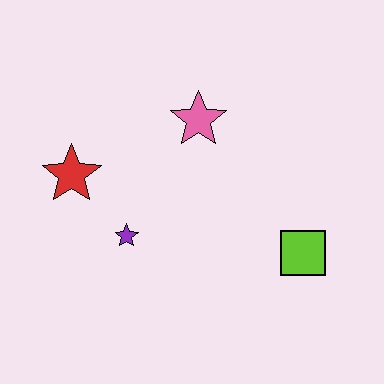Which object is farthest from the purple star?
The lime square is farthest from the purple star.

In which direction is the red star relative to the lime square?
The red star is to the left of the lime square.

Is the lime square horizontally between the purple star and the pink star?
No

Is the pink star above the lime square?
Yes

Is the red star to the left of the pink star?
Yes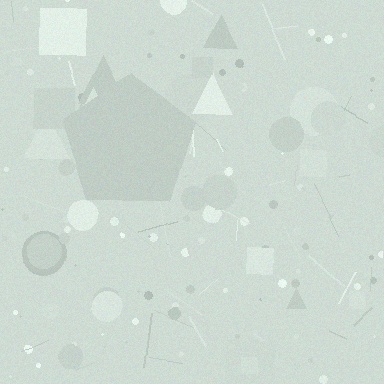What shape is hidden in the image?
A pentagon is hidden in the image.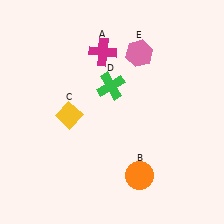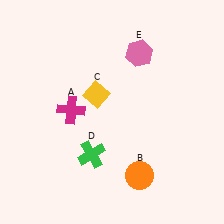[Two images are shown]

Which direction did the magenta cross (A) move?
The magenta cross (A) moved down.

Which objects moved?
The objects that moved are: the magenta cross (A), the yellow diamond (C), the green cross (D).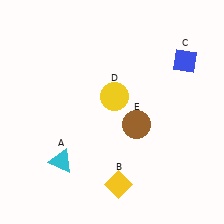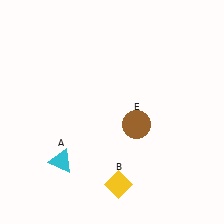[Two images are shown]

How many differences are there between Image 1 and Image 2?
There are 2 differences between the two images.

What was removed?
The blue diamond (C), the yellow circle (D) were removed in Image 2.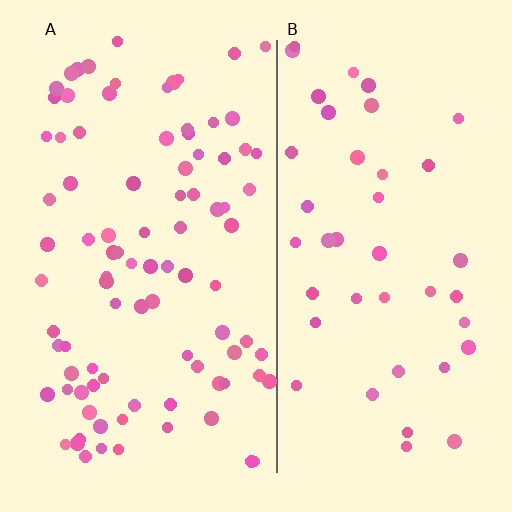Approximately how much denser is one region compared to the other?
Approximately 2.2× — region A over region B.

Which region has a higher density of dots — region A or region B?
A (the left).